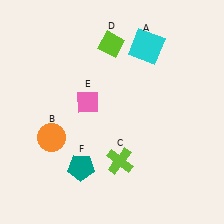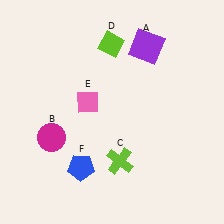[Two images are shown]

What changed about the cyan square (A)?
In Image 1, A is cyan. In Image 2, it changed to purple.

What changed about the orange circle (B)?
In Image 1, B is orange. In Image 2, it changed to magenta.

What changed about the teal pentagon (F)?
In Image 1, F is teal. In Image 2, it changed to blue.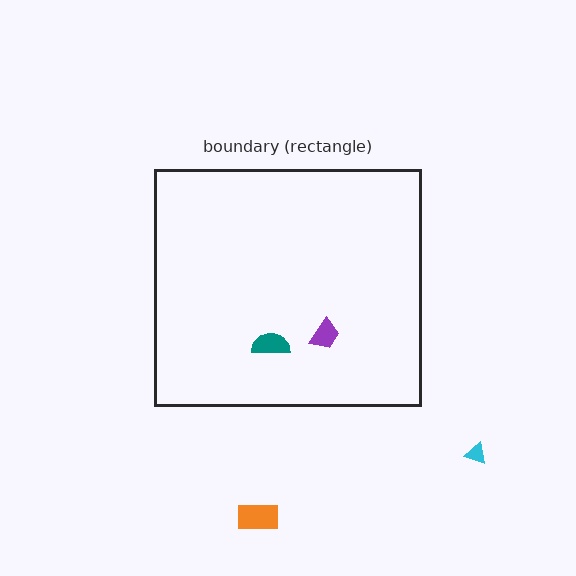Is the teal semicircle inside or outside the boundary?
Inside.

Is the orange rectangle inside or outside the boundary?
Outside.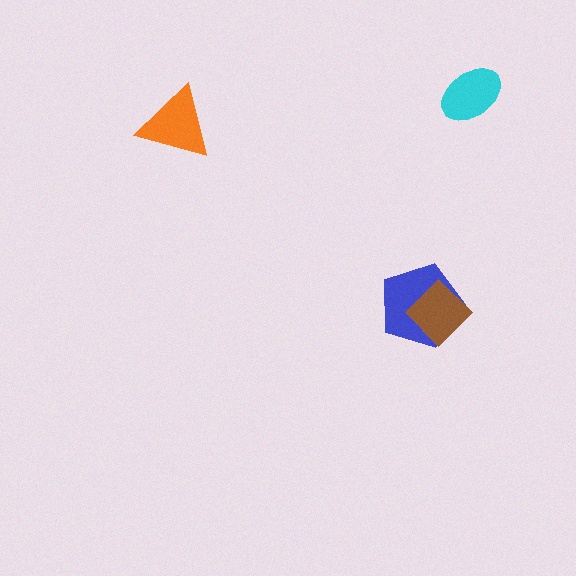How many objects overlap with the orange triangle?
0 objects overlap with the orange triangle.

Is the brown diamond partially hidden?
No, no other shape covers it.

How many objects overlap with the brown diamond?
1 object overlaps with the brown diamond.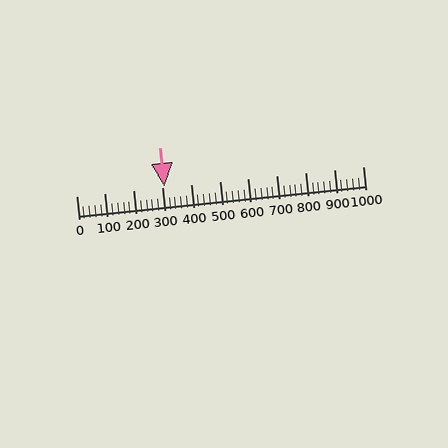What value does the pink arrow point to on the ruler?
The pink arrow points to approximately 308.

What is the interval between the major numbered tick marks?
The major tick marks are spaced 100 units apart.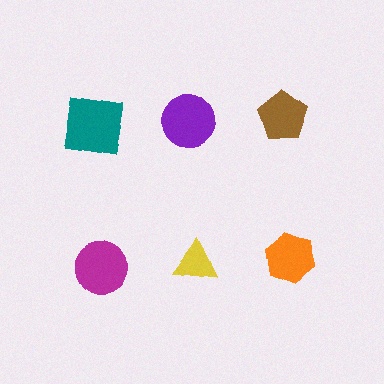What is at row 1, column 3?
A brown pentagon.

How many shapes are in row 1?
3 shapes.